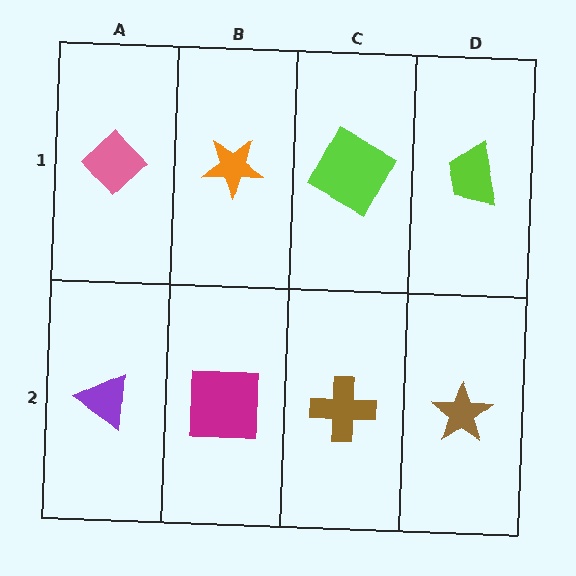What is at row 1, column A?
A pink diamond.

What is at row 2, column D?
A brown star.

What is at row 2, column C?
A brown cross.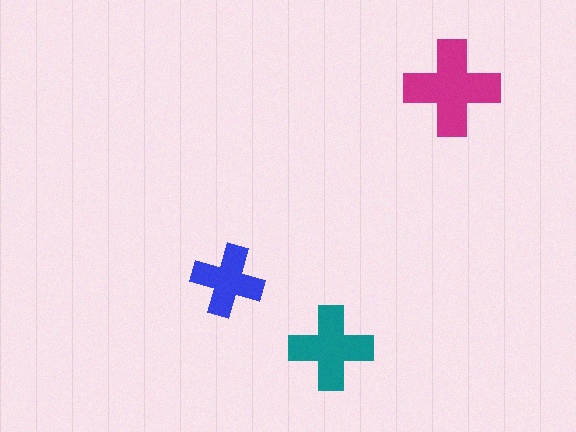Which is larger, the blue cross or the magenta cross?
The magenta one.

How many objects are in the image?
There are 3 objects in the image.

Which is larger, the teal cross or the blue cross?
The teal one.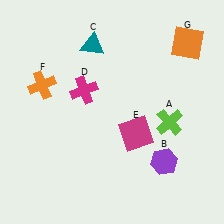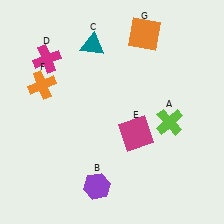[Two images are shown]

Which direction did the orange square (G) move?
The orange square (G) moved left.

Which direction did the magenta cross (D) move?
The magenta cross (D) moved left.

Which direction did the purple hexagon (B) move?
The purple hexagon (B) moved left.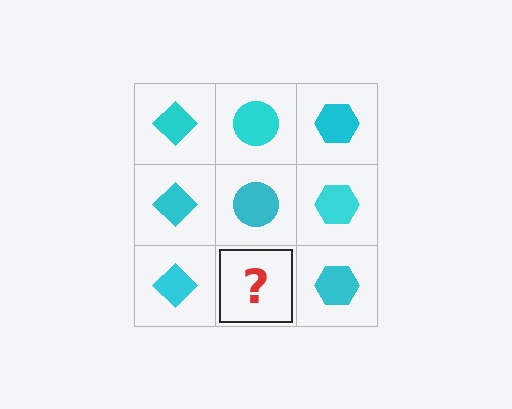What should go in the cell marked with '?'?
The missing cell should contain a cyan circle.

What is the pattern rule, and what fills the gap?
The rule is that each column has a consistent shape. The gap should be filled with a cyan circle.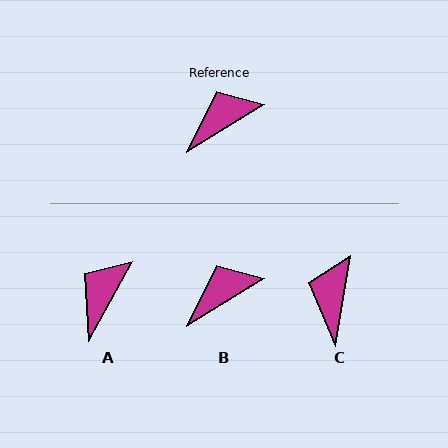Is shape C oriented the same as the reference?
No, it is off by about 49 degrees.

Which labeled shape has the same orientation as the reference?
B.